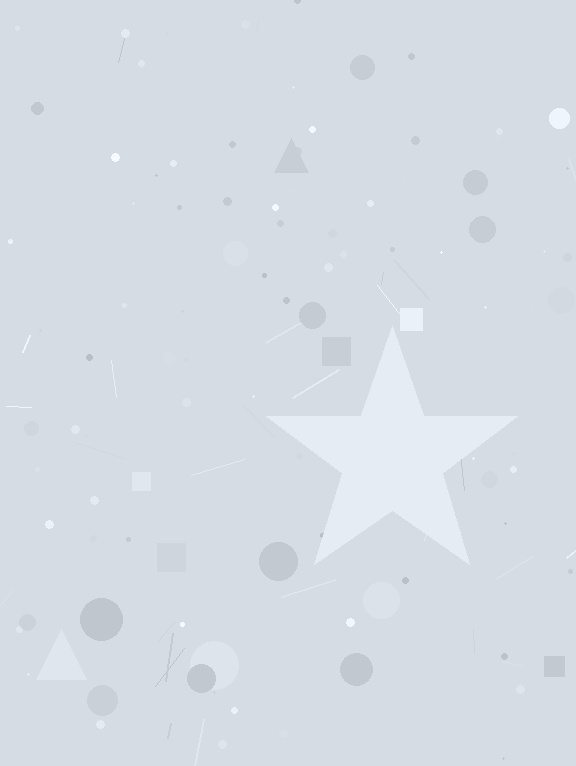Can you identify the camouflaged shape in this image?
The camouflaged shape is a star.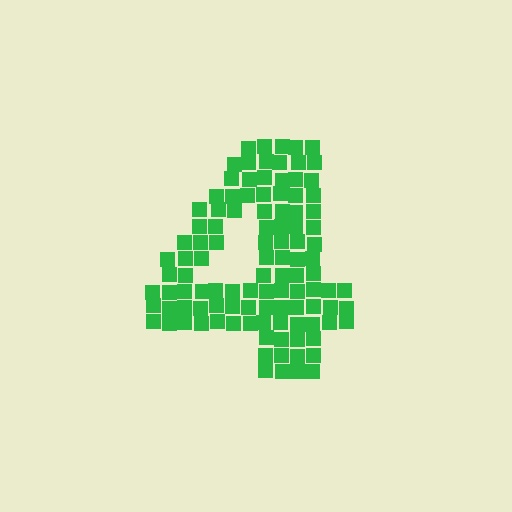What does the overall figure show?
The overall figure shows the digit 4.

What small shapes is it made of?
It is made of small squares.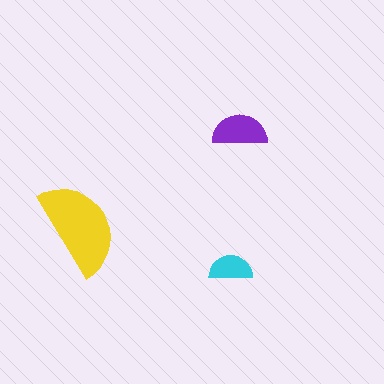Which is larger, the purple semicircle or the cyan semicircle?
The purple one.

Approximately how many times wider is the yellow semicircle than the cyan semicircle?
About 2 times wider.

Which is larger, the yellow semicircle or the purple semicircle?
The yellow one.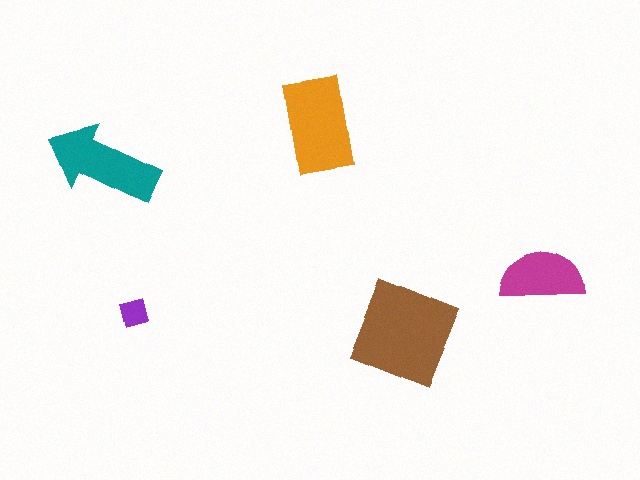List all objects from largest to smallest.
The brown square, the orange rectangle, the teal arrow, the magenta semicircle, the purple diamond.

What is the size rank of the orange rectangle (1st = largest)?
2nd.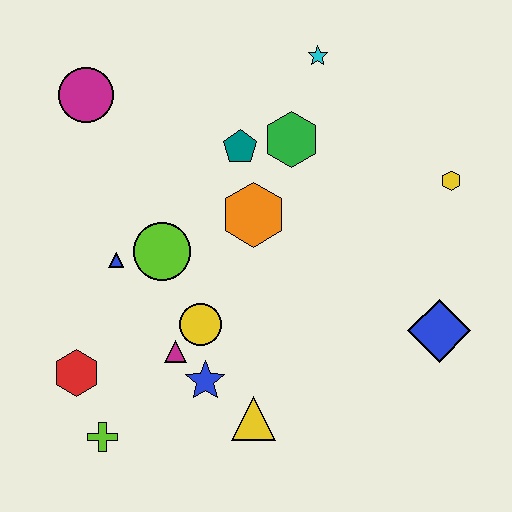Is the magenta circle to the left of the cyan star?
Yes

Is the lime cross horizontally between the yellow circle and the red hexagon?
Yes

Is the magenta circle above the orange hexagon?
Yes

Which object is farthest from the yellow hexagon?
The lime cross is farthest from the yellow hexagon.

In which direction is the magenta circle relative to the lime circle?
The magenta circle is above the lime circle.